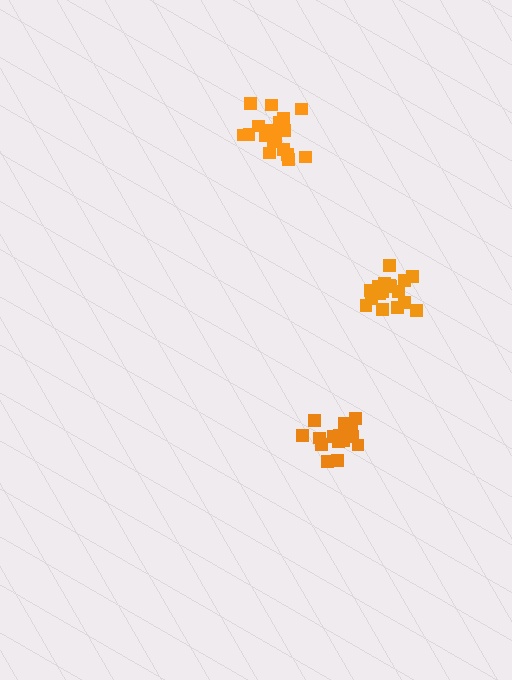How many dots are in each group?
Group 1: 19 dots, Group 2: 18 dots, Group 3: 15 dots (52 total).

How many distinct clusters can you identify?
There are 3 distinct clusters.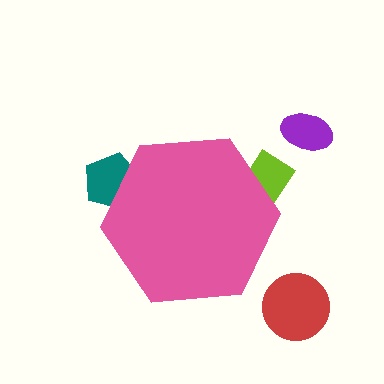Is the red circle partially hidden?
No, the red circle is fully visible.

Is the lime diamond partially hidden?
Yes, the lime diamond is partially hidden behind the pink hexagon.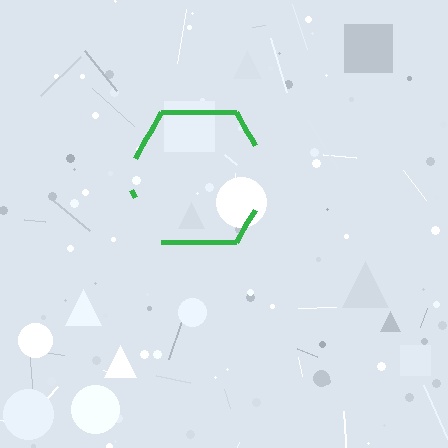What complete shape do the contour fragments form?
The contour fragments form a hexagon.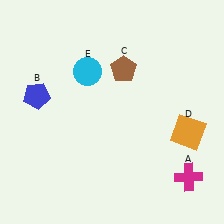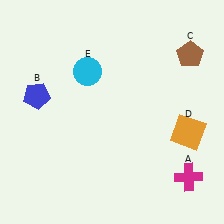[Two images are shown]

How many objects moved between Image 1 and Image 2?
1 object moved between the two images.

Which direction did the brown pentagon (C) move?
The brown pentagon (C) moved right.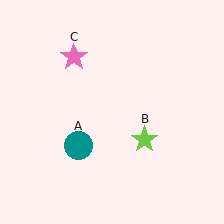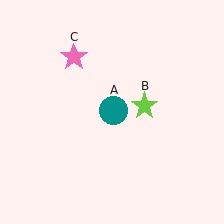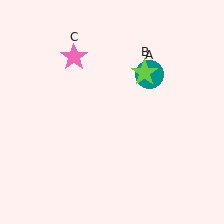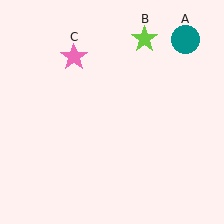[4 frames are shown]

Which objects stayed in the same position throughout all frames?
Pink star (object C) remained stationary.